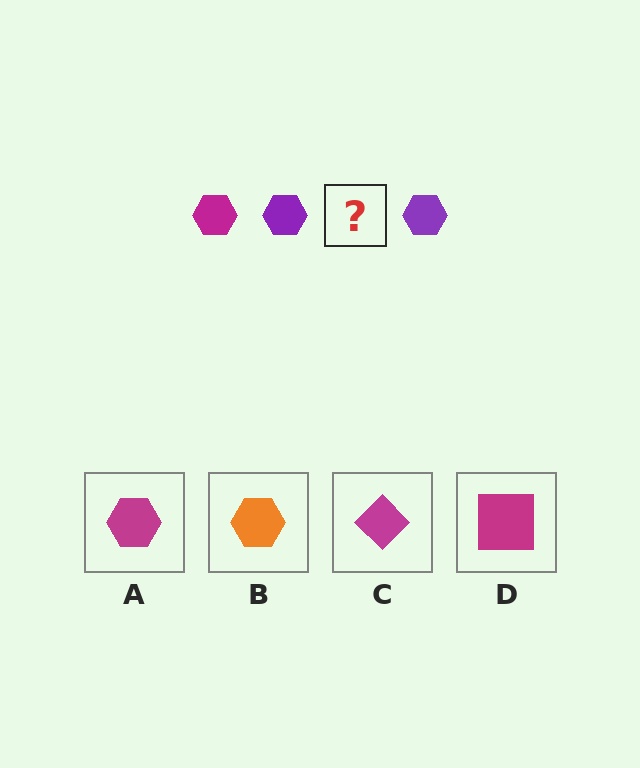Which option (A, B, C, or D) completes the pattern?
A.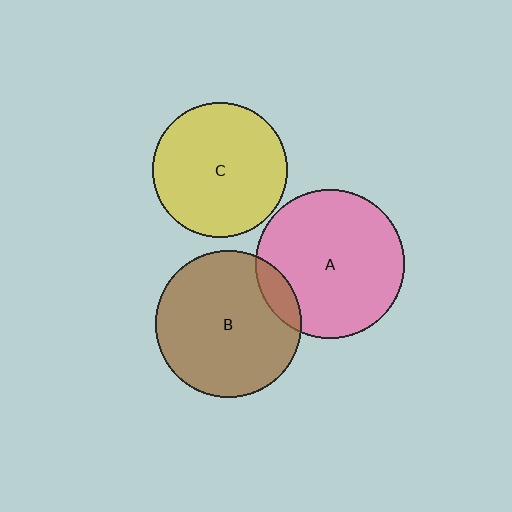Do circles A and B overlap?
Yes.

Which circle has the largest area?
Circle A (pink).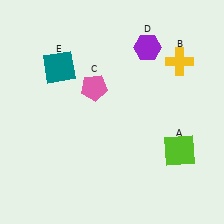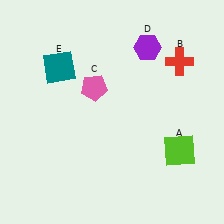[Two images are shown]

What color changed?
The cross (B) changed from yellow in Image 1 to red in Image 2.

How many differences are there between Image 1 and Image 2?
There is 1 difference between the two images.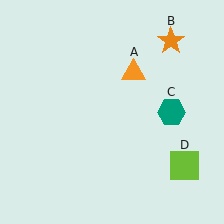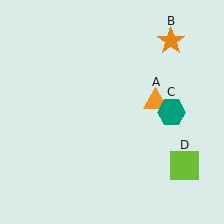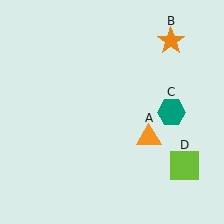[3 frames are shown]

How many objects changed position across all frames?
1 object changed position: orange triangle (object A).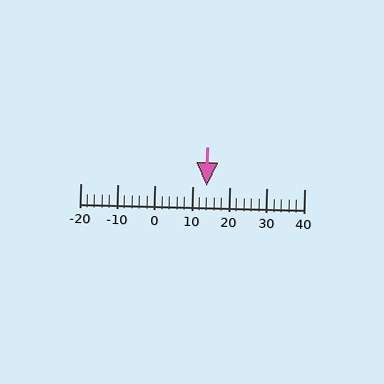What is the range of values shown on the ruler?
The ruler shows values from -20 to 40.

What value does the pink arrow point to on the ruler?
The pink arrow points to approximately 14.